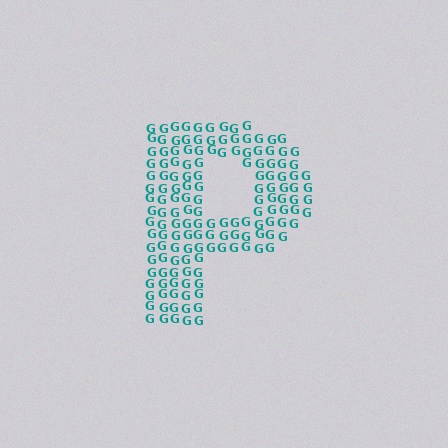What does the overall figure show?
The overall figure shows the letter P.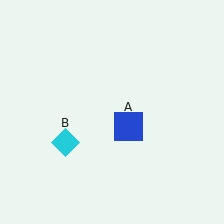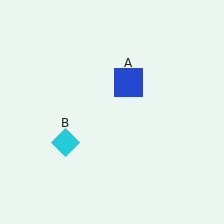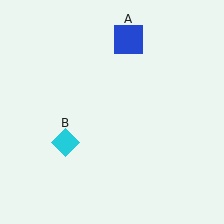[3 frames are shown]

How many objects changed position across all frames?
1 object changed position: blue square (object A).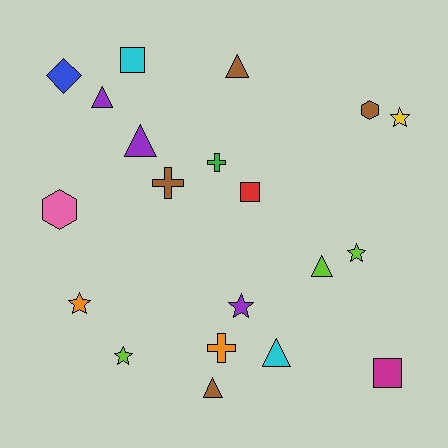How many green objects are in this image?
There is 1 green object.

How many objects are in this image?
There are 20 objects.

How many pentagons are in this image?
There are no pentagons.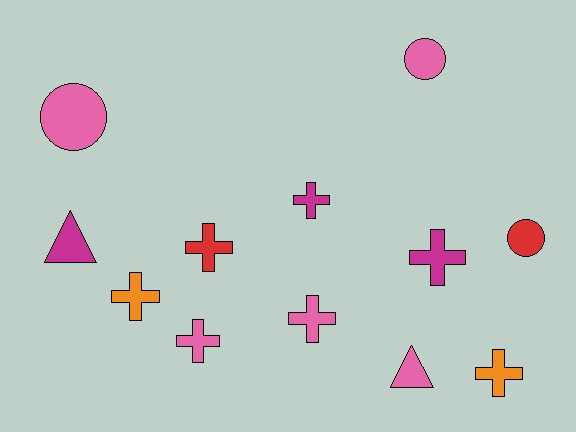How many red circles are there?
There is 1 red circle.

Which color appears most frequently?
Pink, with 5 objects.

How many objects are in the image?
There are 12 objects.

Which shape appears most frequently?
Cross, with 7 objects.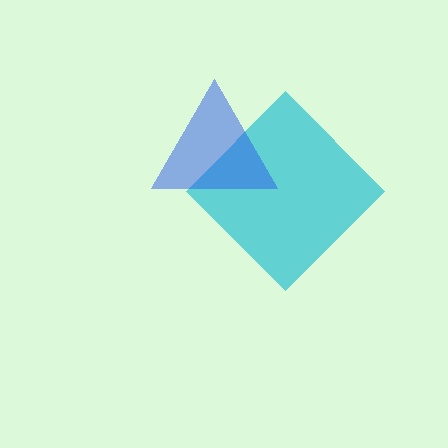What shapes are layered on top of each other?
The layered shapes are: a cyan diamond, a blue triangle.